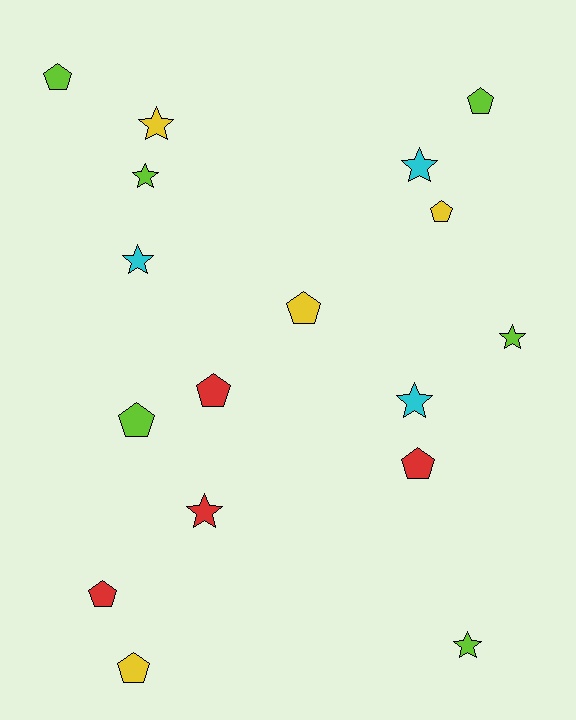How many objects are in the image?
There are 17 objects.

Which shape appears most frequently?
Pentagon, with 9 objects.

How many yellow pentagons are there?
There are 3 yellow pentagons.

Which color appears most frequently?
Lime, with 6 objects.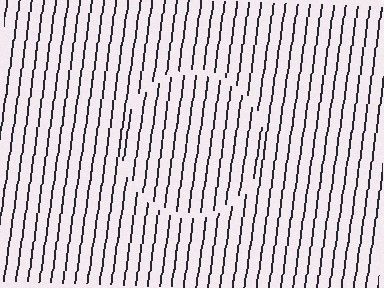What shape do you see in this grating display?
An illusory circle. The interior of the shape contains the same grating, shifted by half a period — the contour is defined by the phase discontinuity where line-ends from the inner and outer gratings abut.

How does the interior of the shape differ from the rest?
The interior of the shape contains the same grating, shifted by half a period — the contour is defined by the phase discontinuity where line-ends from the inner and outer gratings abut.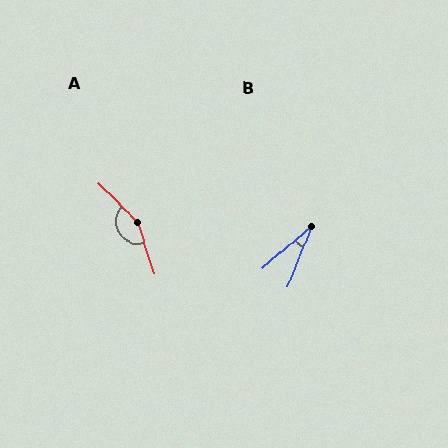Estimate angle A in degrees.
Approximately 152 degrees.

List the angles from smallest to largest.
B (27°), A (152°).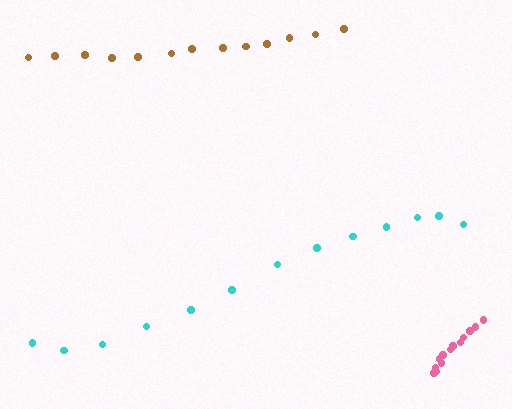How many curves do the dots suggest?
There are 3 distinct paths.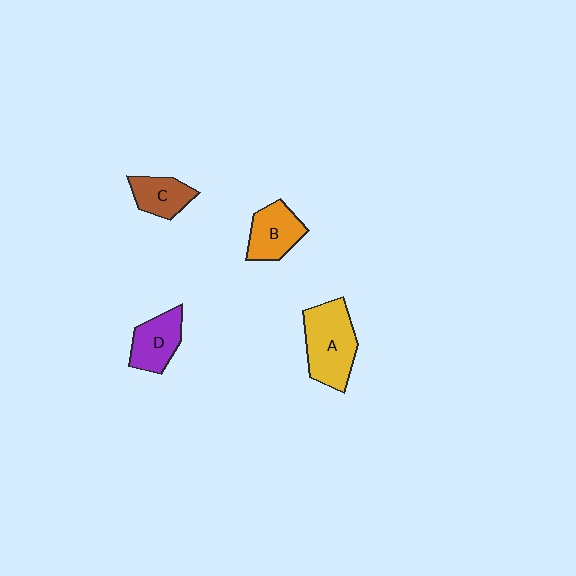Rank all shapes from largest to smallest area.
From largest to smallest: A (yellow), B (orange), D (purple), C (brown).